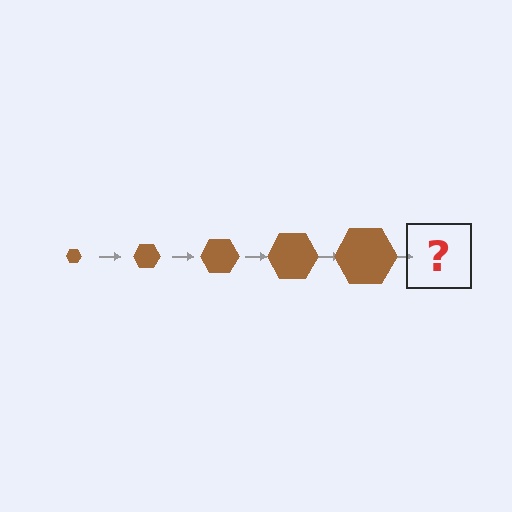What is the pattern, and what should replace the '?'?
The pattern is that the hexagon gets progressively larger each step. The '?' should be a brown hexagon, larger than the previous one.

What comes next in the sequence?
The next element should be a brown hexagon, larger than the previous one.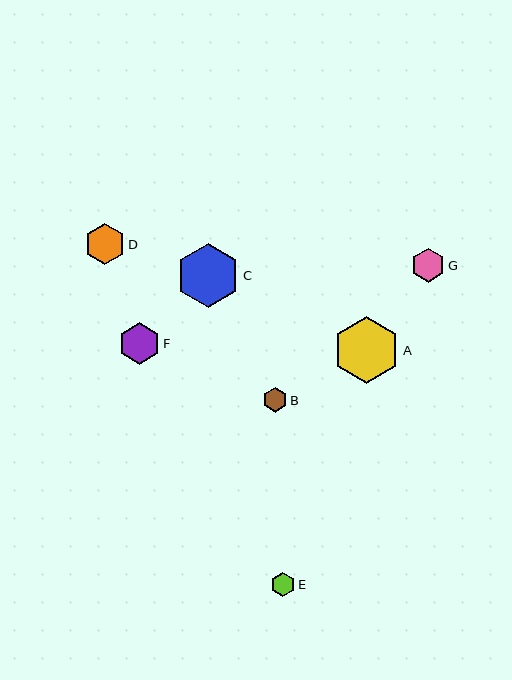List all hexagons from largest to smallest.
From largest to smallest: A, C, F, D, G, B, E.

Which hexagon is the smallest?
Hexagon E is the smallest with a size of approximately 24 pixels.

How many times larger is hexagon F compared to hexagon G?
Hexagon F is approximately 1.2 times the size of hexagon G.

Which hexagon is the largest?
Hexagon A is the largest with a size of approximately 67 pixels.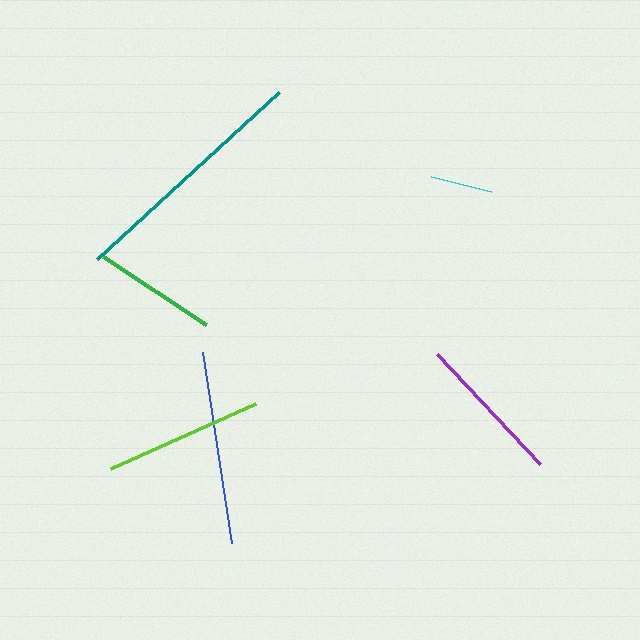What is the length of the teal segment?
The teal segment is approximately 247 pixels long.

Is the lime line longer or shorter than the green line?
The lime line is longer than the green line.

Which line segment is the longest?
The teal line is the longest at approximately 247 pixels.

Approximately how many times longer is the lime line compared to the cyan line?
The lime line is approximately 2.6 times the length of the cyan line.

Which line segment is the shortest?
The cyan line is the shortest at approximately 62 pixels.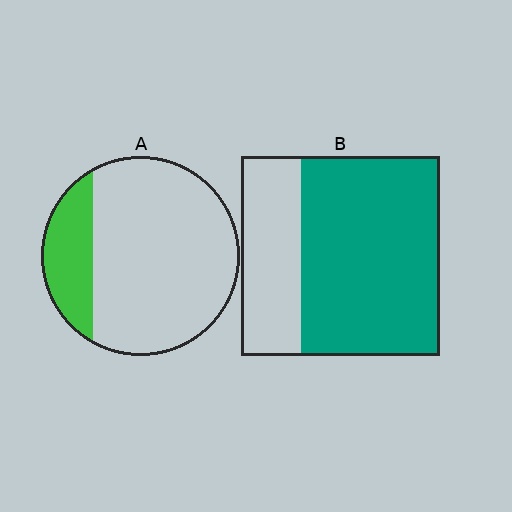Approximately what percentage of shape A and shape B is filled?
A is approximately 20% and B is approximately 70%.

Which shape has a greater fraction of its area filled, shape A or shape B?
Shape B.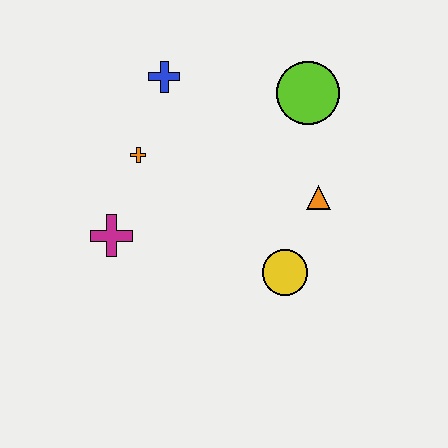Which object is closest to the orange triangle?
The yellow circle is closest to the orange triangle.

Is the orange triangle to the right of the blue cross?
Yes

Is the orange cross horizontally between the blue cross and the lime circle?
No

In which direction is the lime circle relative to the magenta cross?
The lime circle is to the right of the magenta cross.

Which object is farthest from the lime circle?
The magenta cross is farthest from the lime circle.